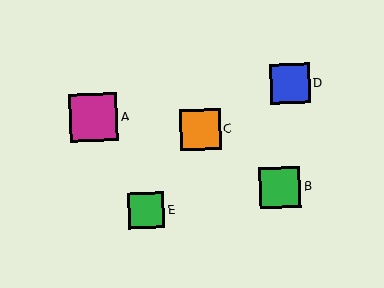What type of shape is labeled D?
Shape D is a blue square.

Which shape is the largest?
The magenta square (labeled A) is the largest.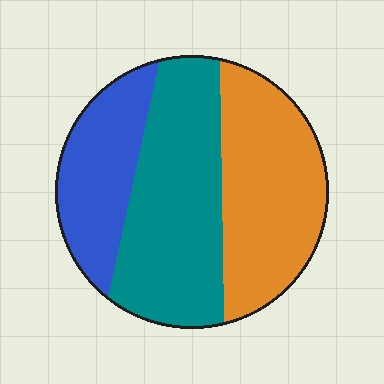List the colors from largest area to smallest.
From largest to smallest: teal, orange, blue.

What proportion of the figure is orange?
Orange takes up between a third and a half of the figure.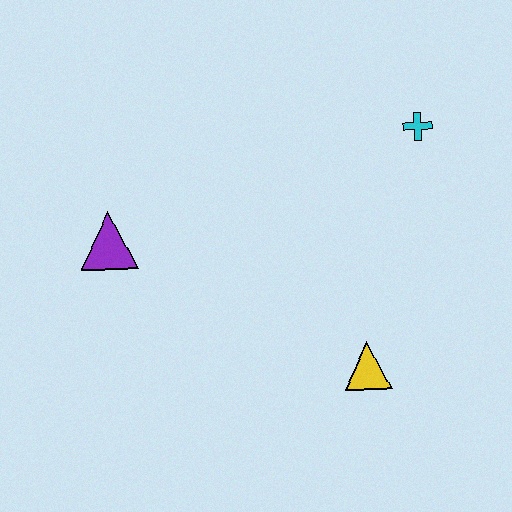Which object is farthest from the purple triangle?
The cyan cross is farthest from the purple triangle.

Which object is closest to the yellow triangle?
The cyan cross is closest to the yellow triangle.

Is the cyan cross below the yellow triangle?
No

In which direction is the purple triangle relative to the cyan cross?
The purple triangle is to the left of the cyan cross.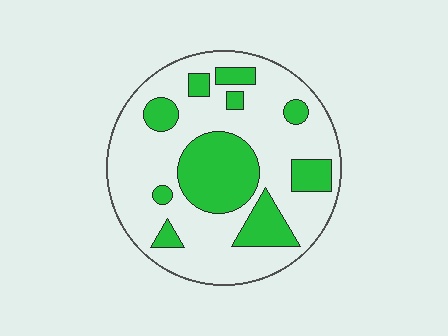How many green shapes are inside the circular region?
10.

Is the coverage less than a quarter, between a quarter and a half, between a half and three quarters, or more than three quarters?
Between a quarter and a half.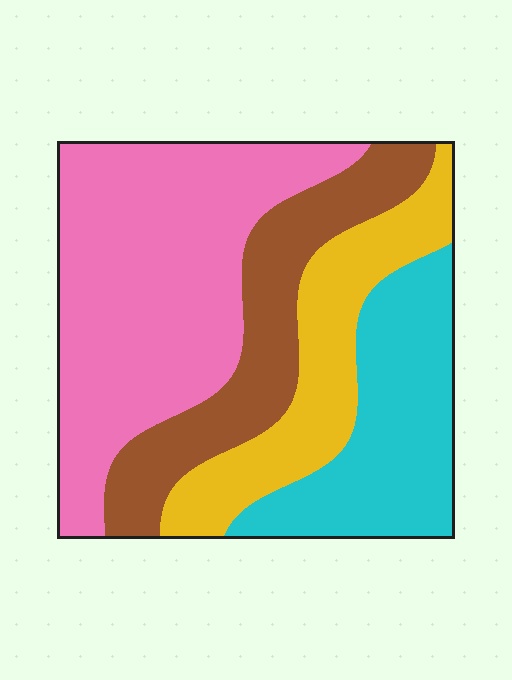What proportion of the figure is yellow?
Yellow takes up less than a quarter of the figure.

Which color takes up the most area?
Pink, at roughly 40%.